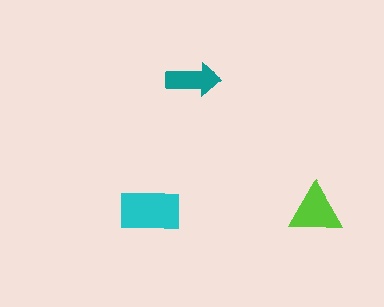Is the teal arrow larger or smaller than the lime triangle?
Smaller.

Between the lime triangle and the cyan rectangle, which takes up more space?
The cyan rectangle.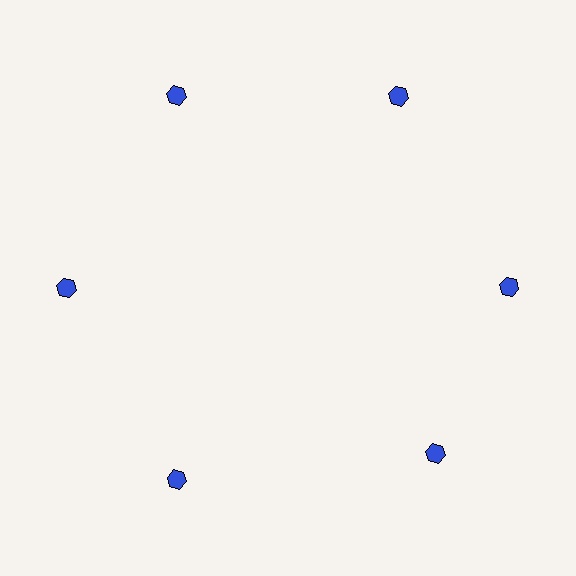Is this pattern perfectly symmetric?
No. The 6 blue hexagons are arranged in a ring, but one element near the 5 o'clock position is rotated out of alignment along the ring, breaking the 6-fold rotational symmetry.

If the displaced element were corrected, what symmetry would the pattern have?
It would have 6-fold rotational symmetry — the pattern would map onto itself every 60 degrees.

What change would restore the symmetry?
The symmetry would be restored by rotating it back into even spacing with its neighbors so that all 6 hexagons sit at equal angles and equal distance from the center.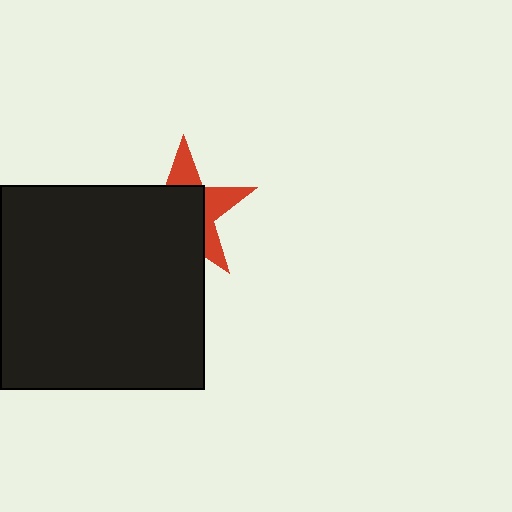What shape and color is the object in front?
The object in front is a black square.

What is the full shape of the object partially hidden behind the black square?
The partially hidden object is a red star.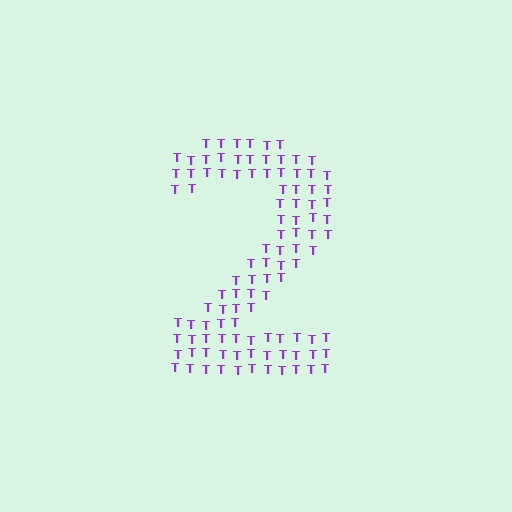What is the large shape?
The large shape is the digit 2.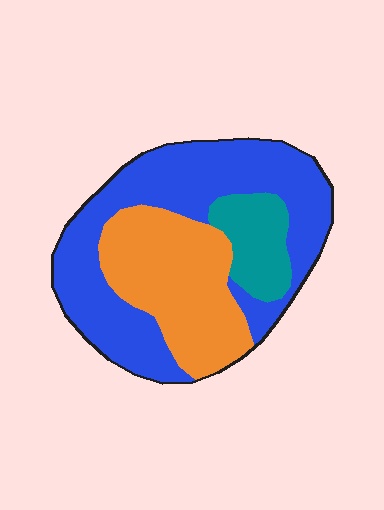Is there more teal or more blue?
Blue.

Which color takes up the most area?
Blue, at roughly 55%.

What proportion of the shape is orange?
Orange covers about 35% of the shape.